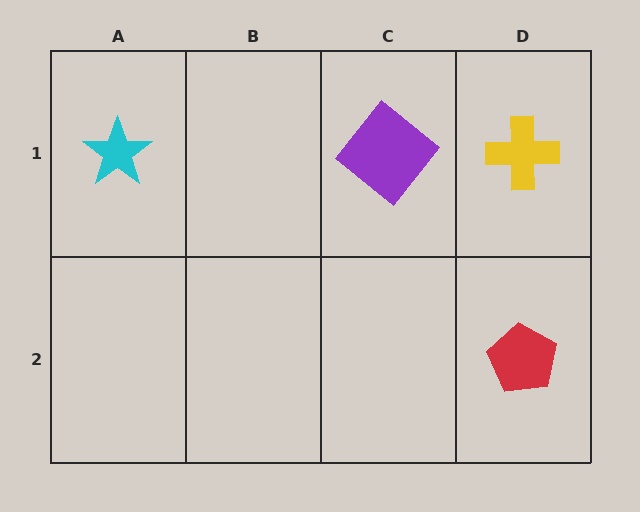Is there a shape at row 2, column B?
No, that cell is empty.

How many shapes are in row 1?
3 shapes.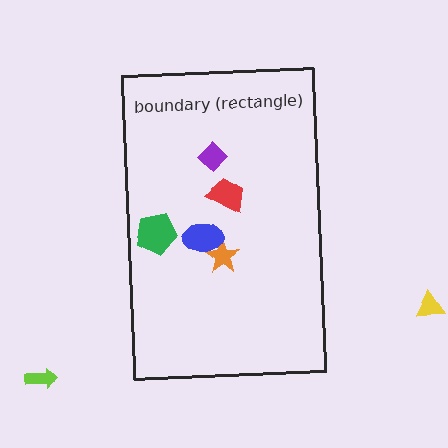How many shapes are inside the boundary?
5 inside, 2 outside.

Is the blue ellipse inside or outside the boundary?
Inside.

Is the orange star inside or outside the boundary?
Inside.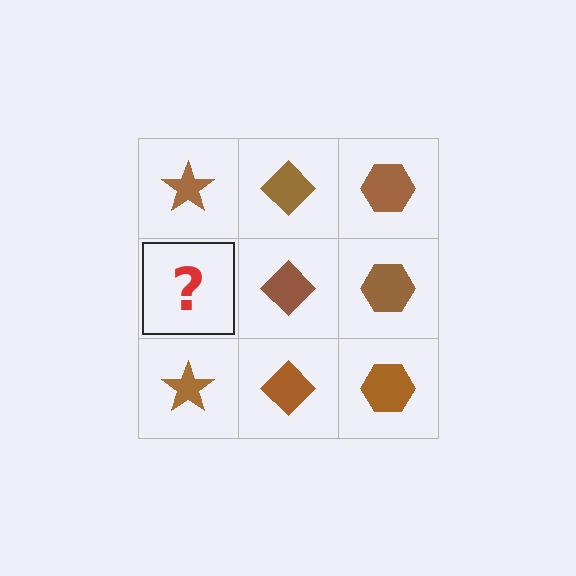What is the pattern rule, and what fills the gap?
The rule is that each column has a consistent shape. The gap should be filled with a brown star.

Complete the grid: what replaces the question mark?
The question mark should be replaced with a brown star.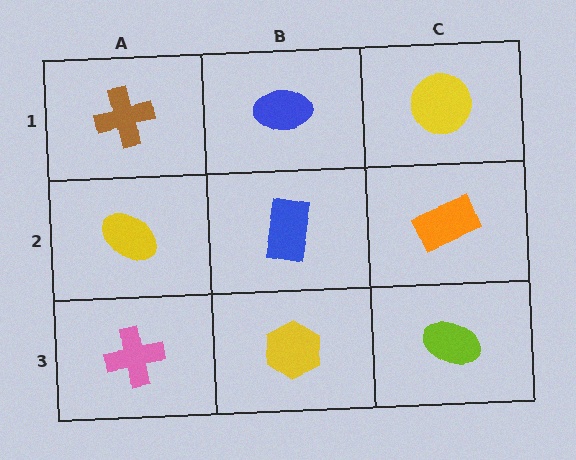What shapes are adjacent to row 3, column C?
An orange rectangle (row 2, column C), a yellow hexagon (row 3, column B).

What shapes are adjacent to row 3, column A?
A yellow ellipse (row 2, column A), a yellow hexagon (row 3, column B).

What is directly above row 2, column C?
A yellow circle.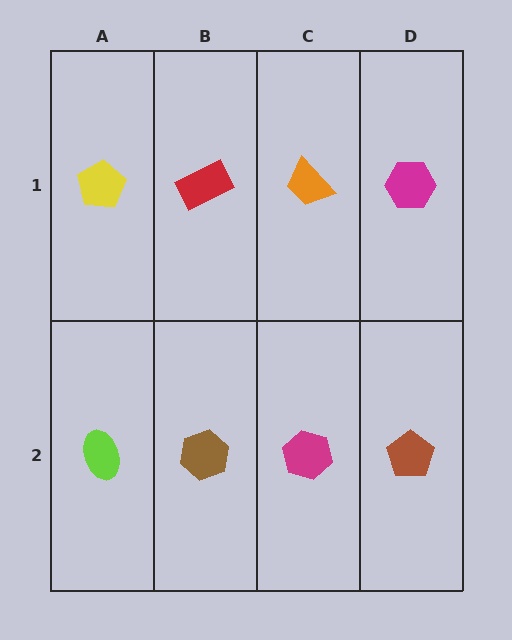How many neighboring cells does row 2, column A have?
2.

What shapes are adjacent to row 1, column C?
A magenta hexagon (row 2, column C), a red rectangle (row 1, column B), a magenta hexagon (row 1, column D).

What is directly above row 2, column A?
A yellow pentagon.